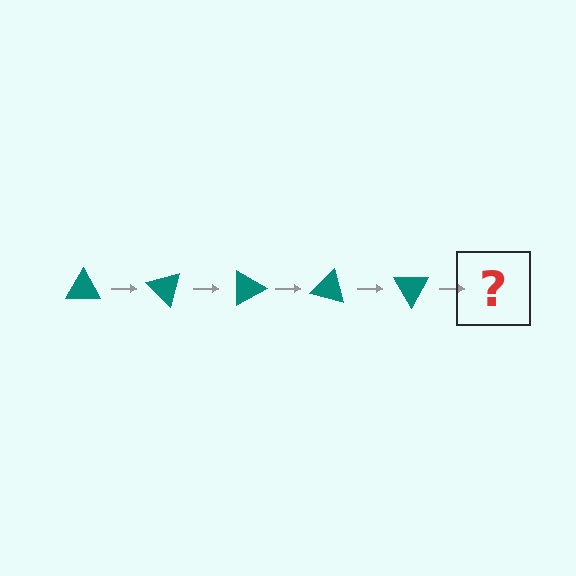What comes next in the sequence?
The next element should be a teal triangle rotated 225 degrees.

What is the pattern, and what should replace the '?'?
The pattern is that the triangle rotates 45 degrees each step. The '?' should be a teal triangle rotated 225 degrees.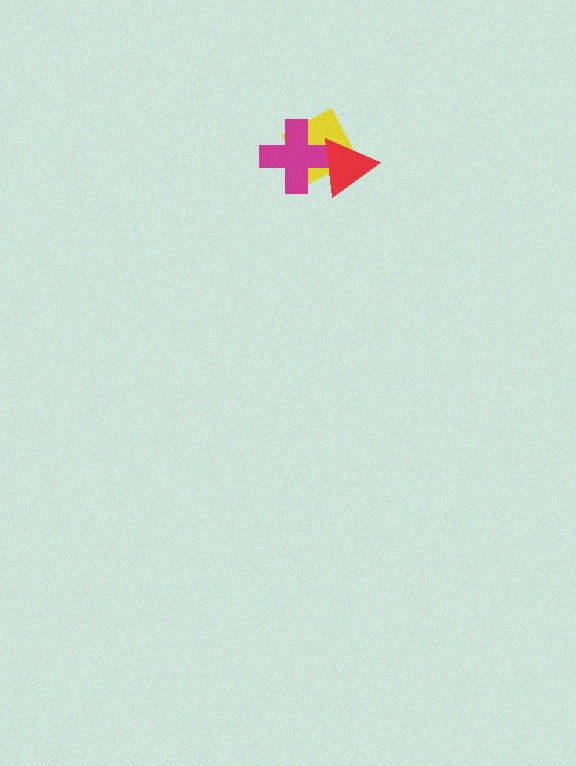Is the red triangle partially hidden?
No, no other shape covers it.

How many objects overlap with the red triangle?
2 objects overlap with the red triangle.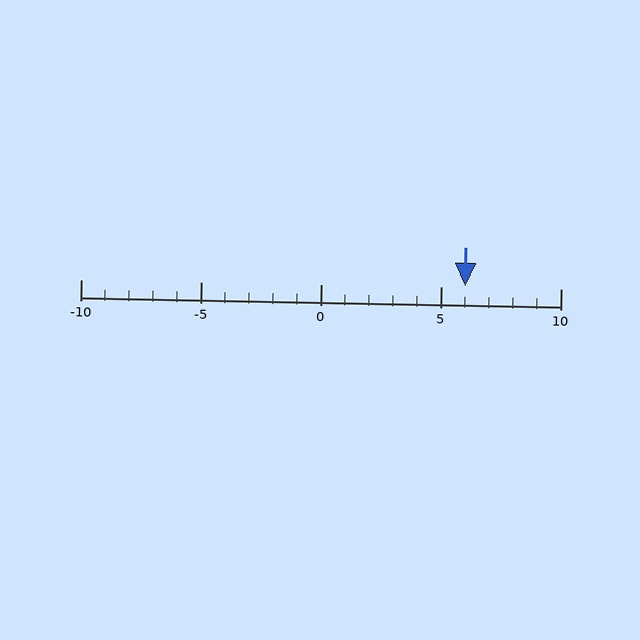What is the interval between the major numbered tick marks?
The major tick marks are spaced 5 units apart.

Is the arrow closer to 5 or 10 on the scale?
The arrow is closer to 5.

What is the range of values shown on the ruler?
The ruler shows values from -10 to 10.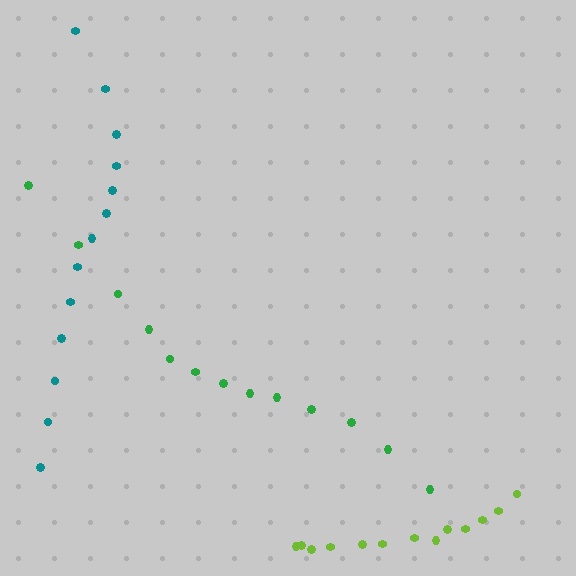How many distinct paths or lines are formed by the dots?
There are 3 distinct paths.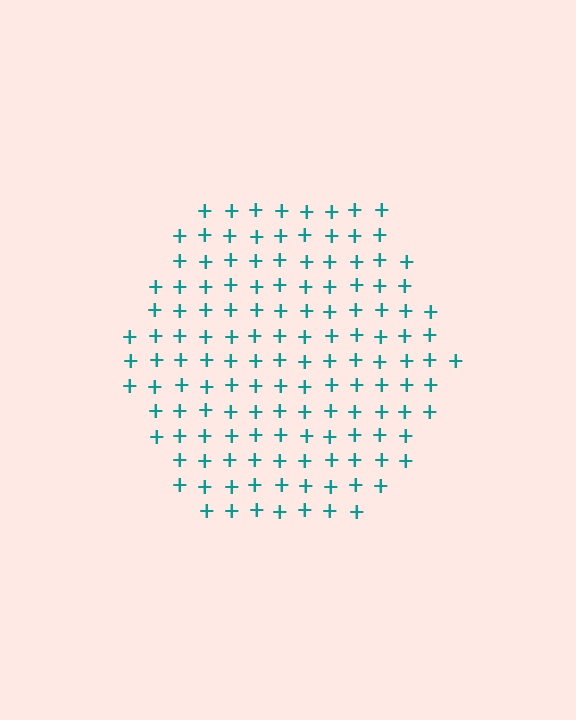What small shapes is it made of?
It is made of small plus signs.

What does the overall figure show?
The overall figure shows a hexagon.